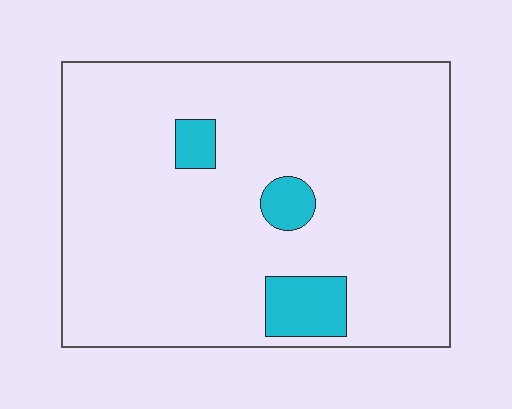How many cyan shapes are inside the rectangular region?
3.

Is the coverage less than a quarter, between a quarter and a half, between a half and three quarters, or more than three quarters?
Less than a quarter.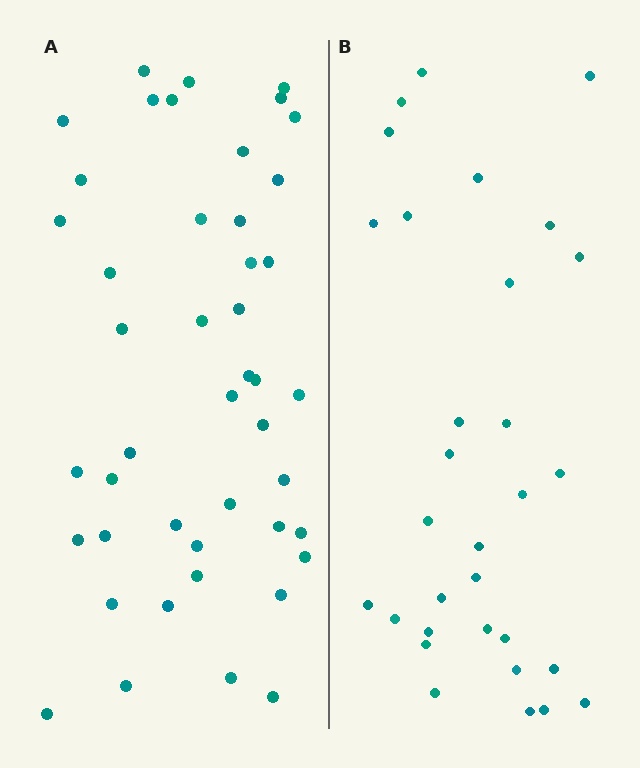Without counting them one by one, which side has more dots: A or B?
Region A (the left region) has more dots.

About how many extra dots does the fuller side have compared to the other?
Region A has approximately 15 more dots than region B.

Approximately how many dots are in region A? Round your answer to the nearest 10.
About 40 dots. (The exact count is 45, which rounds to 40.)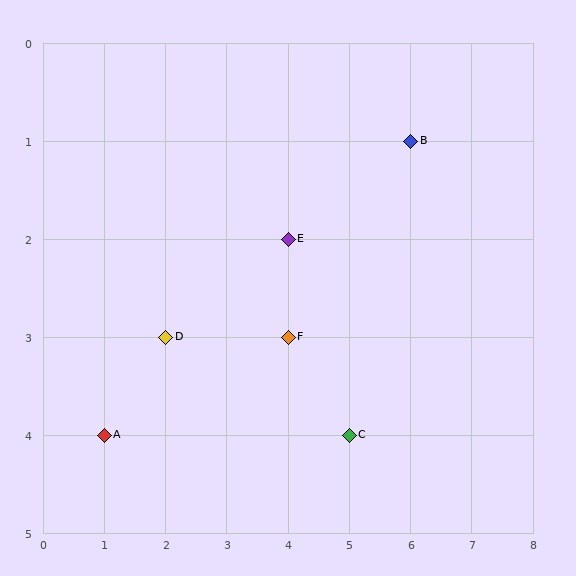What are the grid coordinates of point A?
Point A is at grid coordinates (1, 4).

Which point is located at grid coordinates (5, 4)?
Point C is at (5, 4).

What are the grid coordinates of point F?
Point F is at grid coordinates (4, 3).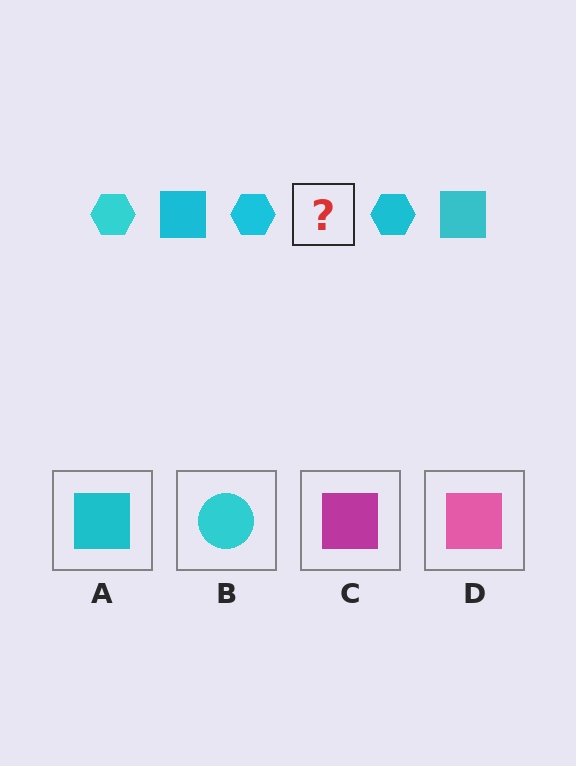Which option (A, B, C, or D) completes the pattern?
A.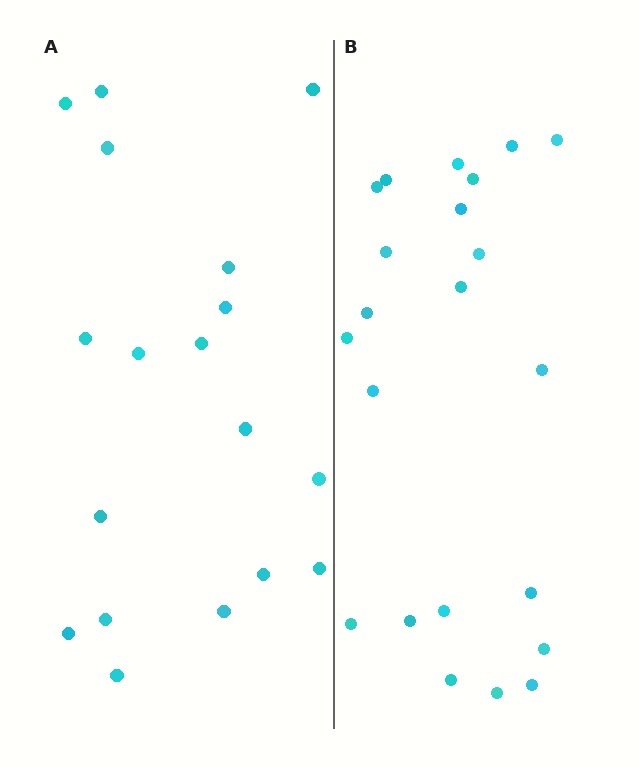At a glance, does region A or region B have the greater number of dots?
Region B (the right region) has more dots.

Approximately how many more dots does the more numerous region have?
Region B has about 4 more dots than region A.